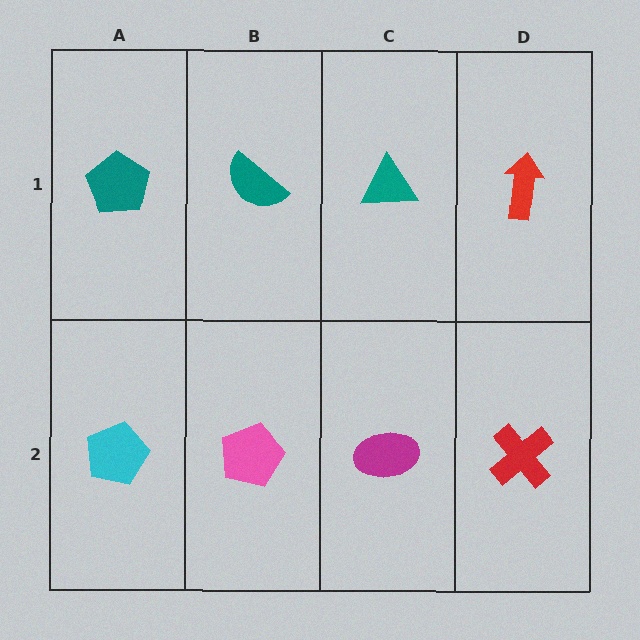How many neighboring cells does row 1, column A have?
2.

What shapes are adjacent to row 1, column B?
A pink pentagon (row 2, column B), a teal pentagon (row 1, column A), a teal triangle (row 1, column C).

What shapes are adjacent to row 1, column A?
A cyan pentagon (row 2, column A), a teal semicircle (row 1, column B).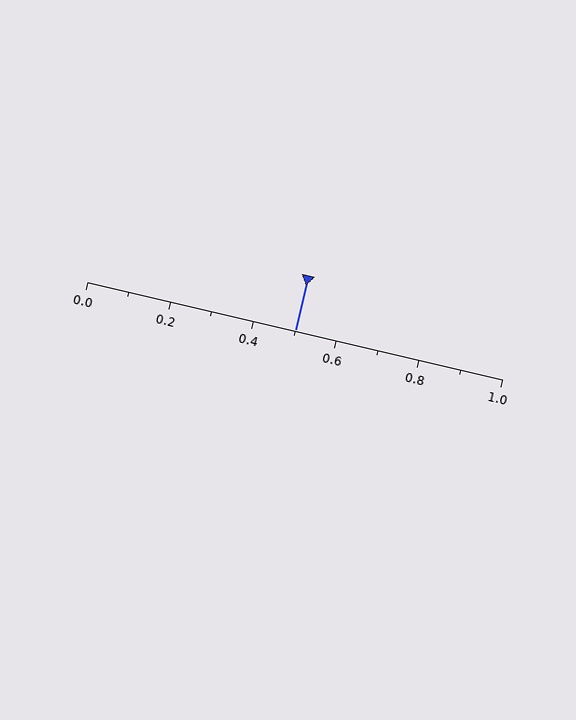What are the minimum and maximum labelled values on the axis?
The axis runs from 0.0 to 1.0.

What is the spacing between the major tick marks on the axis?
The major ticks are spaced 0.2 apart.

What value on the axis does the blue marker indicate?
The marker indicates approximately 0.5.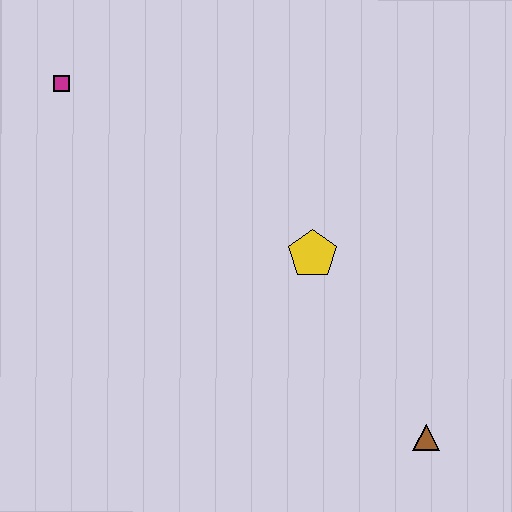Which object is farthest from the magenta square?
The brown triangle is farthest from the magenta square.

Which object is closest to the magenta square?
The yellow pentagon is closest to the magenta square.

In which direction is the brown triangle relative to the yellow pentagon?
The brown triangle is below the yellow pentagon.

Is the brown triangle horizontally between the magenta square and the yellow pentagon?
No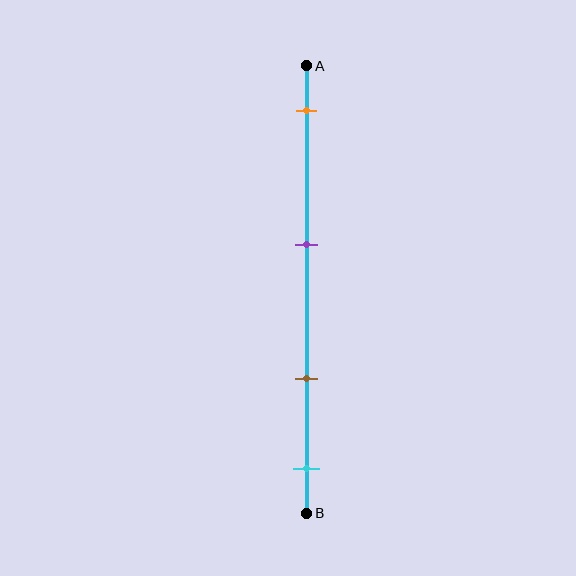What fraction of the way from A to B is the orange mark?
The orange mark is approximately 10% (0.1) of the way from A to B.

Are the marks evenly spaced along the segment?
No, the marks are not evenly spaced.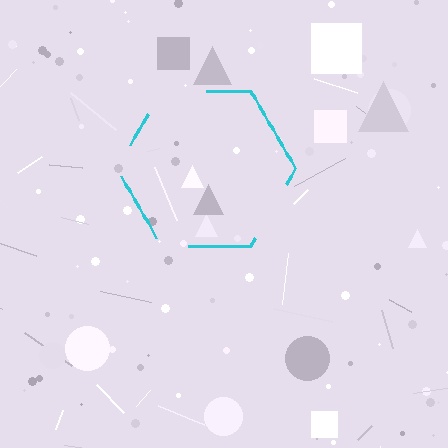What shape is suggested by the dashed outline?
The dashed outline suggests a hexagon.